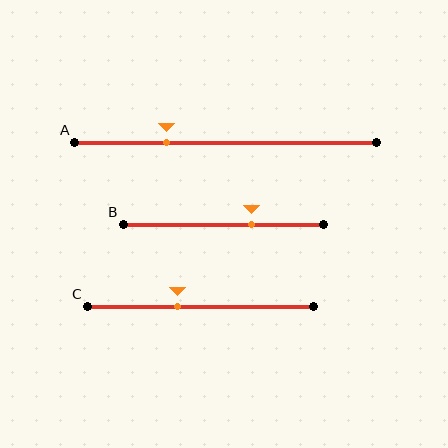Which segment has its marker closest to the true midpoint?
Segment C has its marker closest to the true midpoint.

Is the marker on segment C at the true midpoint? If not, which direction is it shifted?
No, the marker on segment C is shifted to the left by about 10% of the segment length.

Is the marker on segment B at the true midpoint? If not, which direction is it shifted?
No, the marker on segment B is shifted to the right by about 14% of the segment length.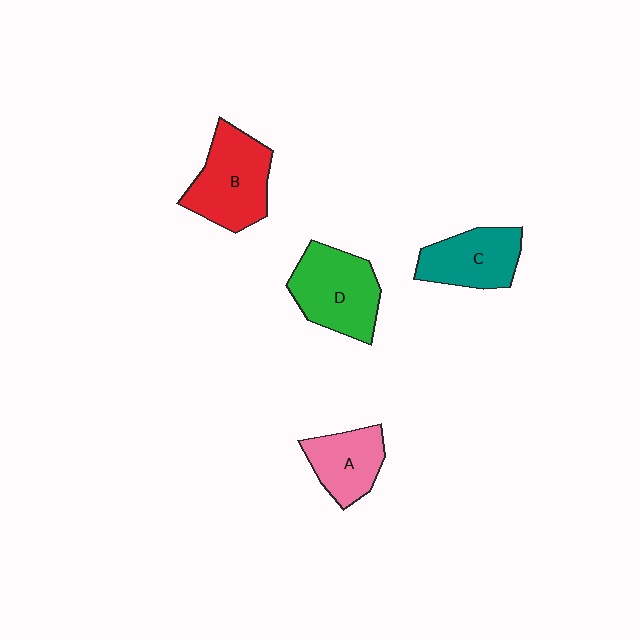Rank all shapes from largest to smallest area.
From largest to smallest: B (red), D (green), C (teal), A (pink).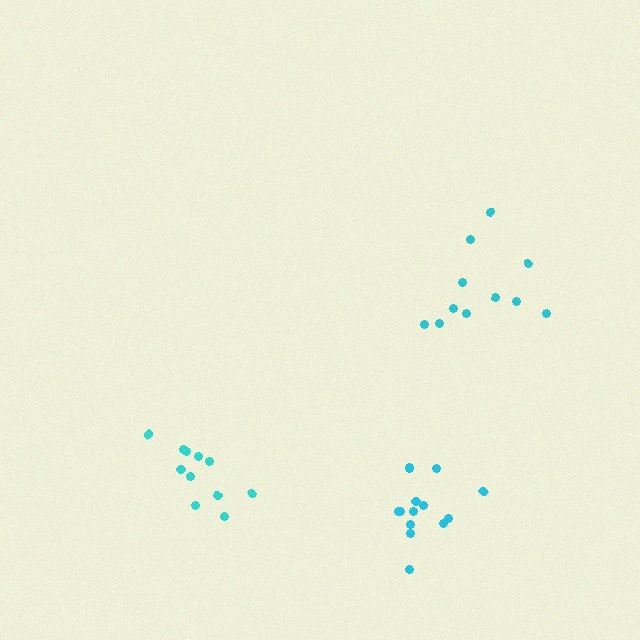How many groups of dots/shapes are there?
There are 3 groups.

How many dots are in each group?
Group 1: 11 dots, Group 2: 11 dots, Group 3: 14 dots (36 total).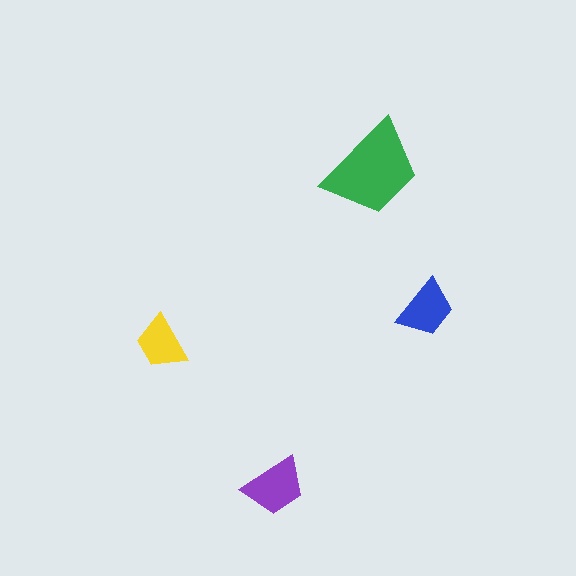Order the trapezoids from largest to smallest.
the green one, the purple one, the blue one, the yellow one.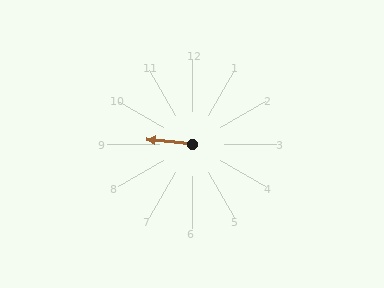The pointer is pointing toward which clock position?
Roughly 9 o'clock.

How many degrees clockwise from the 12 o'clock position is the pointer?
Approximately 275 degrees.